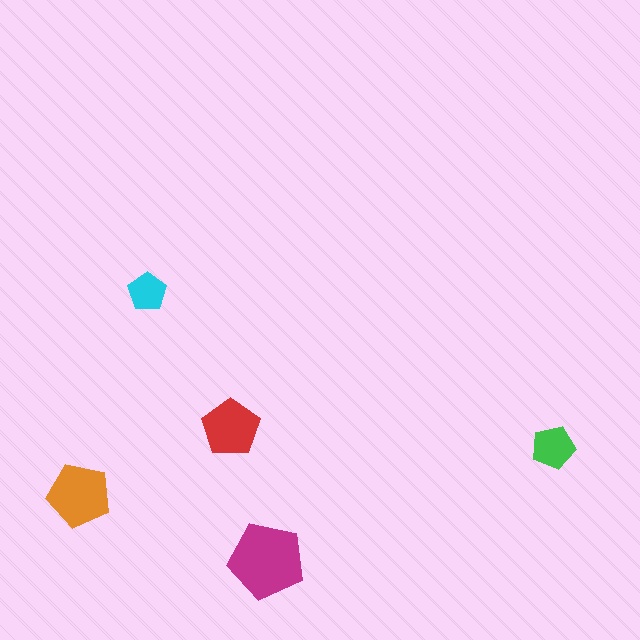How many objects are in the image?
There are 5 objects in the image.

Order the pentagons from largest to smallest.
the magenta one, the orange one, the red one, the green one, the cyan one.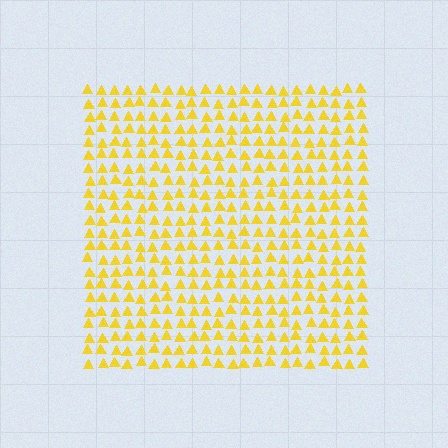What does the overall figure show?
The overall figure shows a square.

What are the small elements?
The small elements are triangles.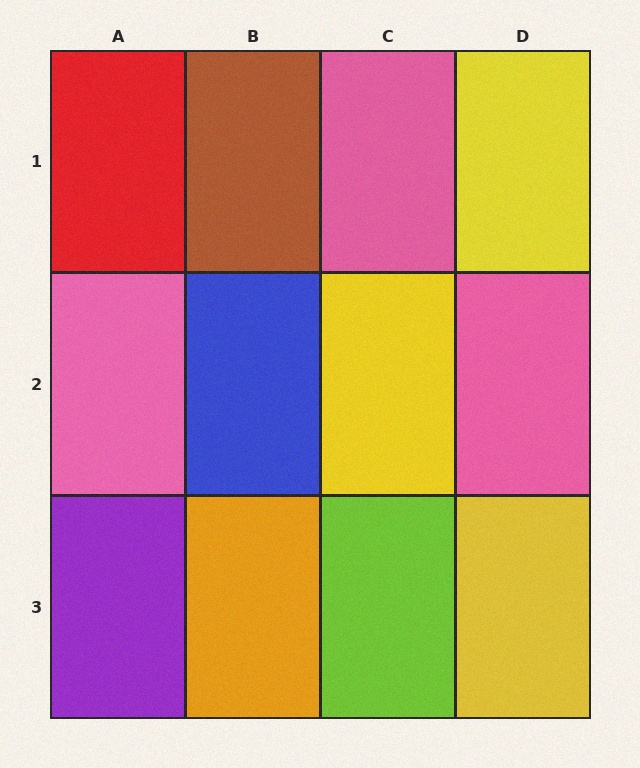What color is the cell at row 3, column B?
Orange.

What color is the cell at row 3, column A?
Purple.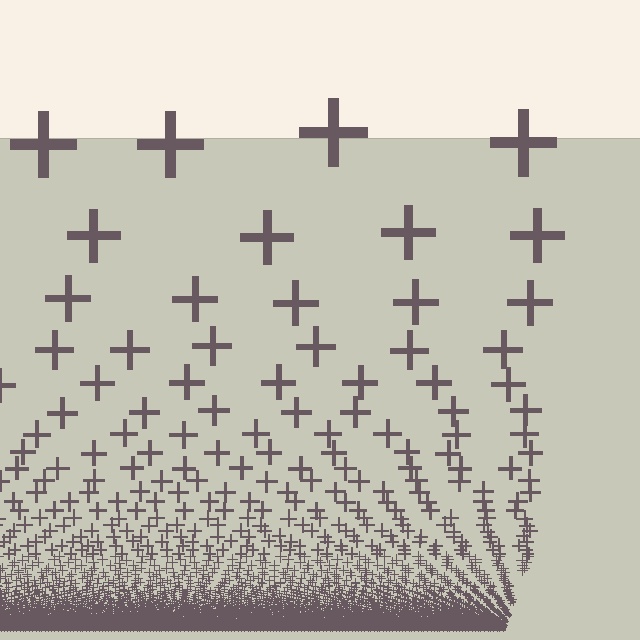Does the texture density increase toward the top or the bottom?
Density increases toward the bottom.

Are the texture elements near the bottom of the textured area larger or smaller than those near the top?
Smaller. The gradient is inverted — elements near the bottom are smaller and denser.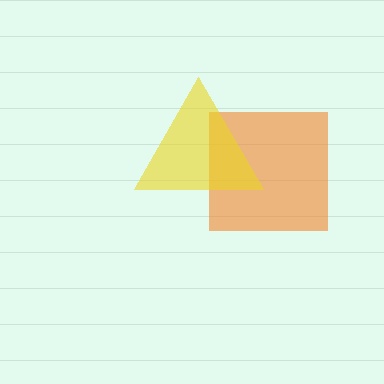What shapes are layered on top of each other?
The layered shapes are: an orange square, a yellow triangle.